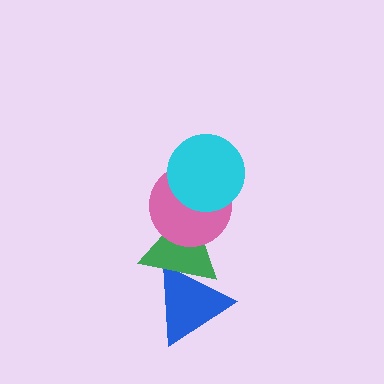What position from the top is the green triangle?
The green triangle is 3rd from the top.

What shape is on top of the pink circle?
The cyan circle is on top of the pink circle.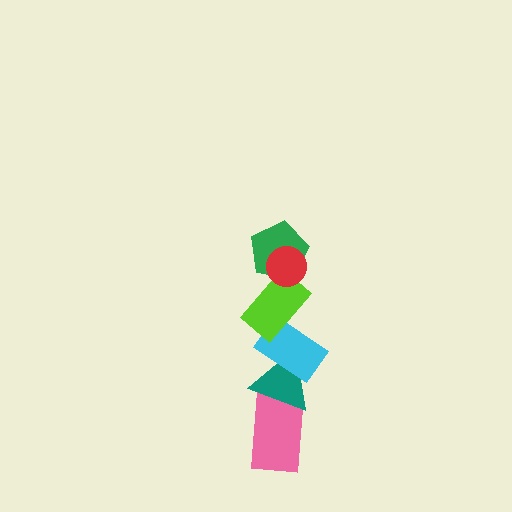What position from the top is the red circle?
The red circle is 1st from the top.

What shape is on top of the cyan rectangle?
The lime rectangle is on top of the cyan rectangle.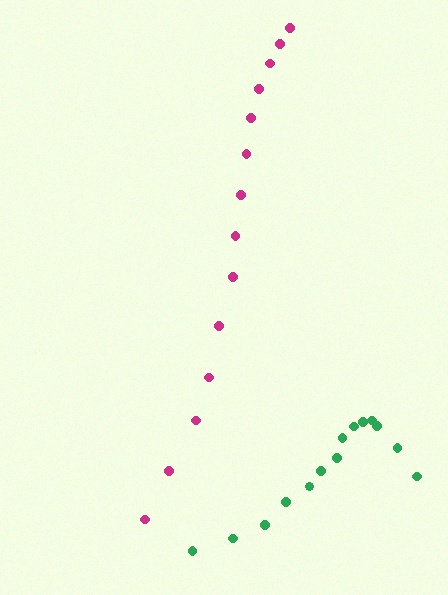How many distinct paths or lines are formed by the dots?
There are 2 distinct paths.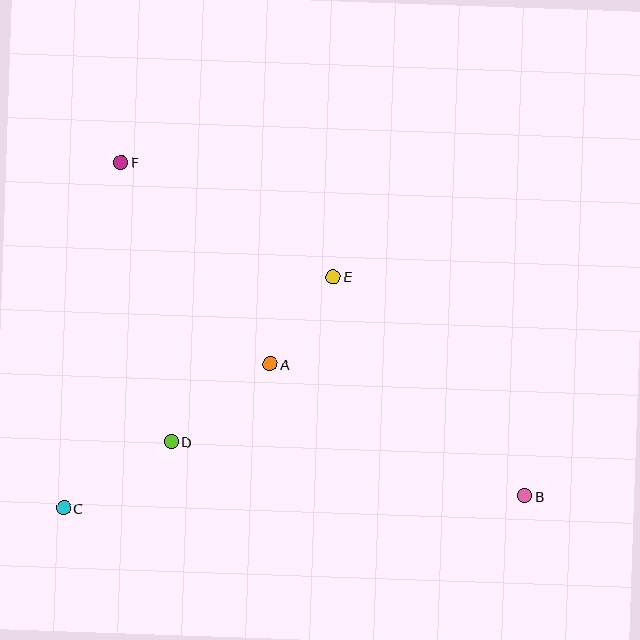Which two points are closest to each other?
Points A and E are closest to each other.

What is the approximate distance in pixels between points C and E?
The distance between C and E is approximately 355 pixels.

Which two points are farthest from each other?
Points B and F are farthest from each other.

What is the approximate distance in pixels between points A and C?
The distance between A and C is approximately 251 pixels.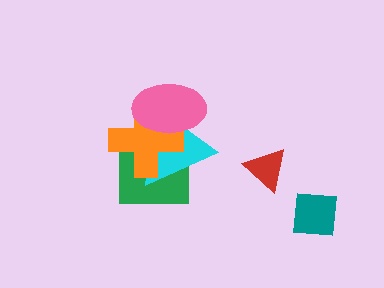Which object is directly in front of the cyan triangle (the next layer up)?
The orange cross is directly in front of the cyan triangle.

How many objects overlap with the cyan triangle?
3 objects overlap with the cyan triangle.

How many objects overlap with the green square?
3 objects overlap with the green square.